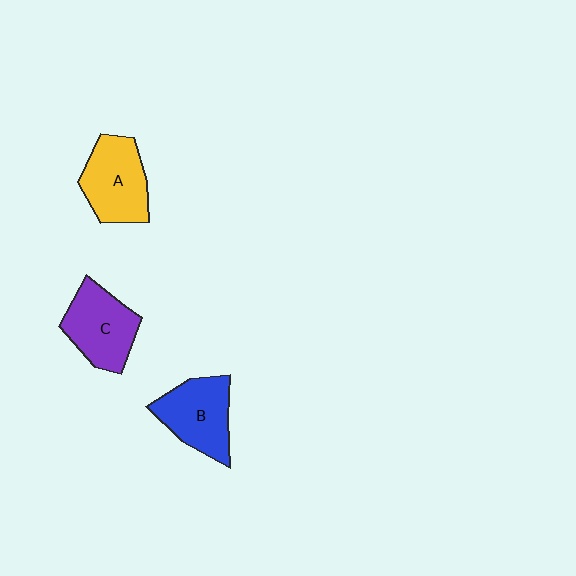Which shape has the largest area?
Shape A (yellow).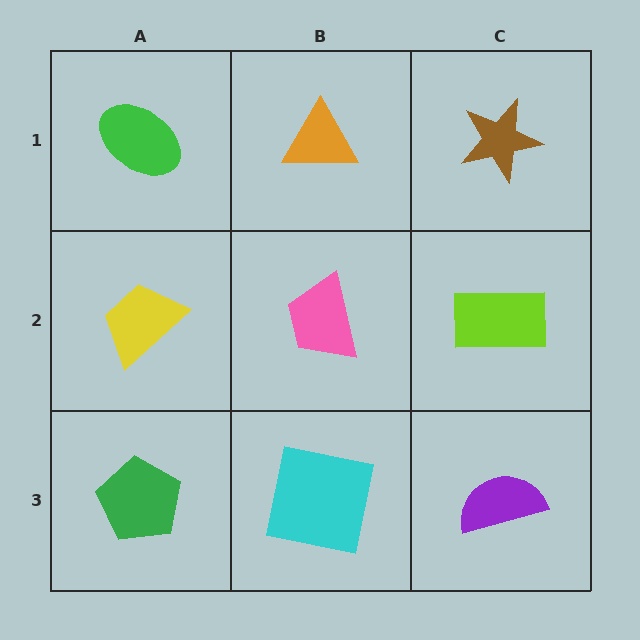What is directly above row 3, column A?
A yellow trapezoid.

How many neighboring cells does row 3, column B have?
3.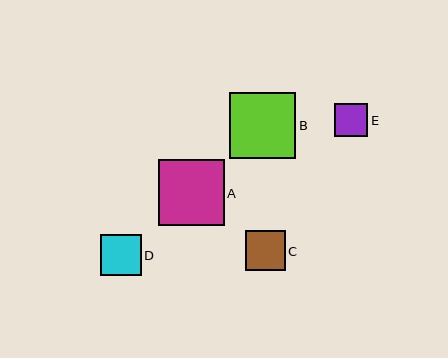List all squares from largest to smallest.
From largest to smallest: B, A, D, C, E.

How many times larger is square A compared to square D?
Square A is approximately 1.6 times the size of square D.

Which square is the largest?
Square B is the largest with a size of approximately 66 pixels.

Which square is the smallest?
Square E is the smallest with a size of approximately 33 pixels.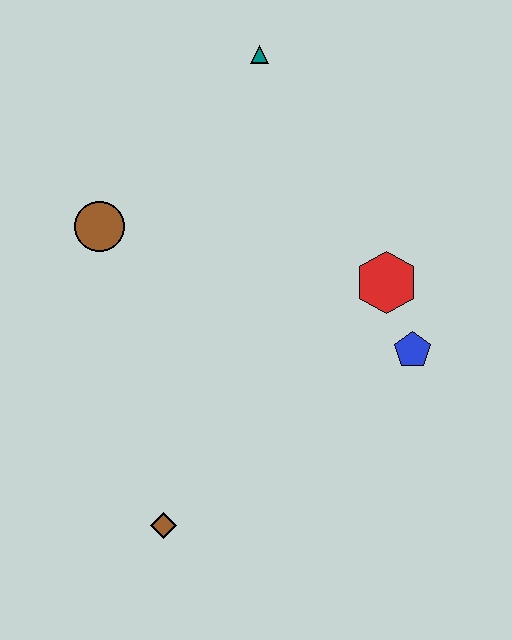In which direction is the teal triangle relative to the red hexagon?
The teal triangle is above the red hexagon.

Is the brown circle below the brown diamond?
No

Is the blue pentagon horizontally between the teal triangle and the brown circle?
No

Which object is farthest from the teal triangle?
The brown diamond is farthest from the teal triangle.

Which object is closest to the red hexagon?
The blue pentagon is closest to the red hexagon.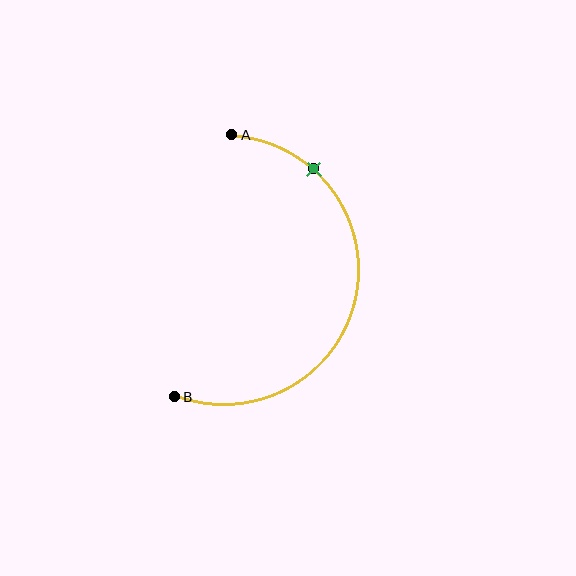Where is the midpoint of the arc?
The arc midpoint is the point on the curve farthest from the straight line joining A and B. It sits to the right of that line.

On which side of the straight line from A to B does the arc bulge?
The arc bulges to the right of the straight line connecting A and B.